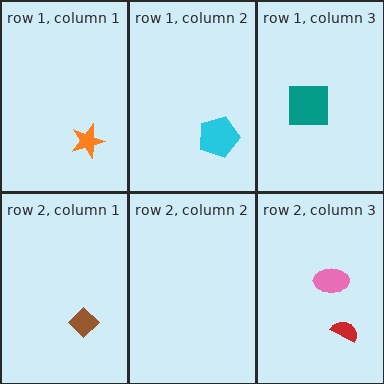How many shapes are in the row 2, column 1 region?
1.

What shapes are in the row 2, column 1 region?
The brown diamond.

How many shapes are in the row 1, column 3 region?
1.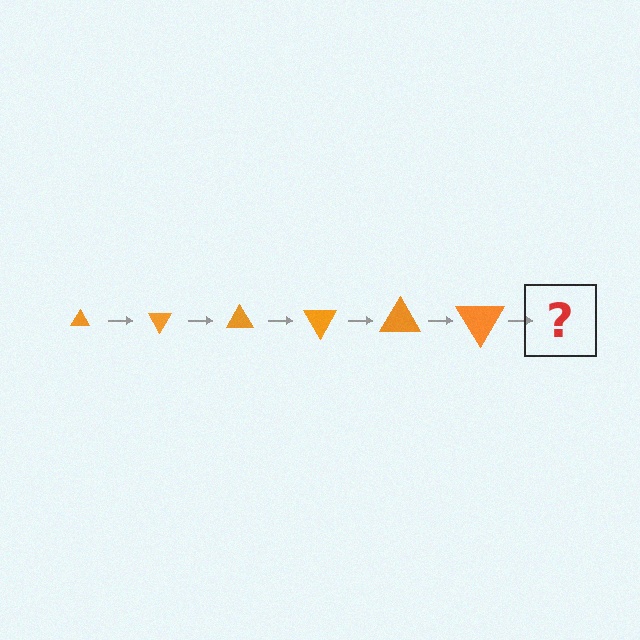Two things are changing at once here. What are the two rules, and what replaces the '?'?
The two rules are that the triangle grows larger each step and it rotates 60 degrees each step. The '?' should be a triangle, larger than the previous one and rotated 360 degrees from the start.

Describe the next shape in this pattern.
It should be a triangle, larger than the previous one and rotated 360 degrees from the start.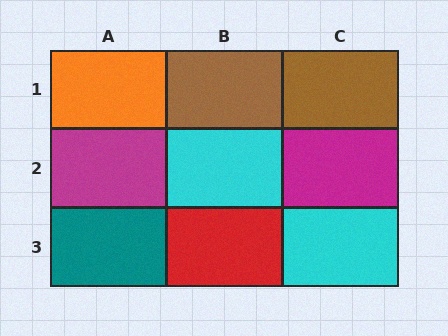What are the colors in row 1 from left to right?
Orange, brown, brown.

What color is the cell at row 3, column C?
Cyan.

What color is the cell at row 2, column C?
Magenta.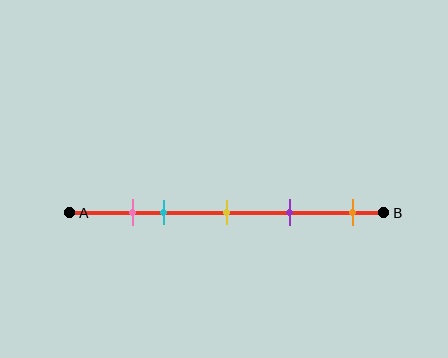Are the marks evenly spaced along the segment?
No, the marks are not evenly spaced.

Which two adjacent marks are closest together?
The pink and cyan marks are the closest adjacent pair.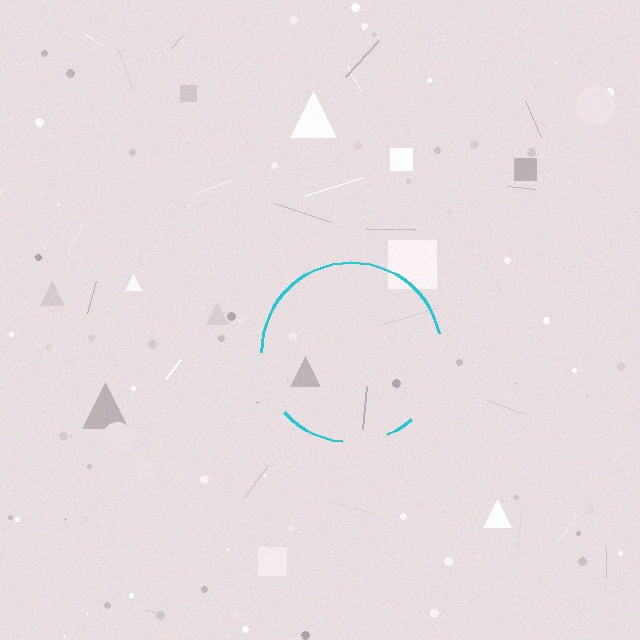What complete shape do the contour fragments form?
The contour fragments form a circle.